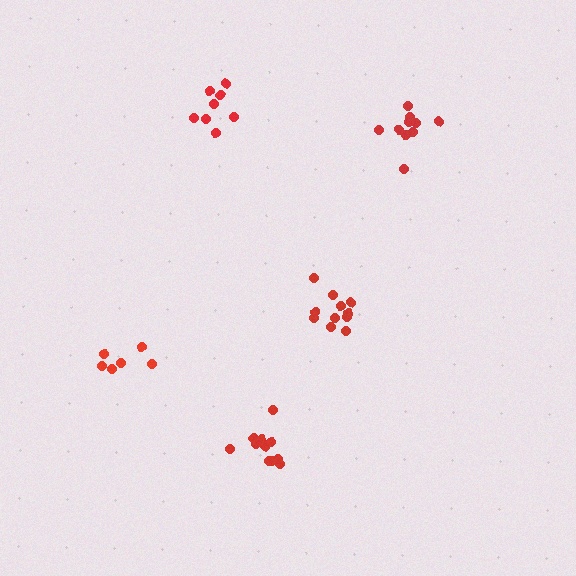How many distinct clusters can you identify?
There are 5 distinct clusters.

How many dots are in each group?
Group 1: 10 dots, Group 2: 6 dots, Group 3: 11 dots, Group 4: 8 dots, Group 5: 11 dots (46 total).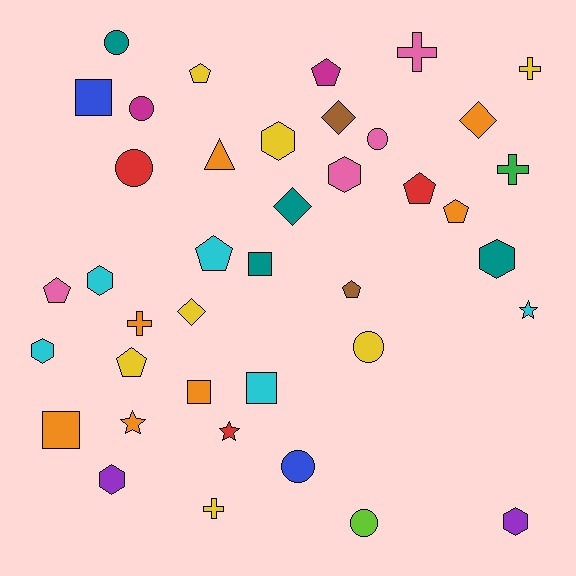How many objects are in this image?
There are 40 objects.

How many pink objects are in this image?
There are 4 pink objects.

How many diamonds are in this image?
There are 4 diamonds.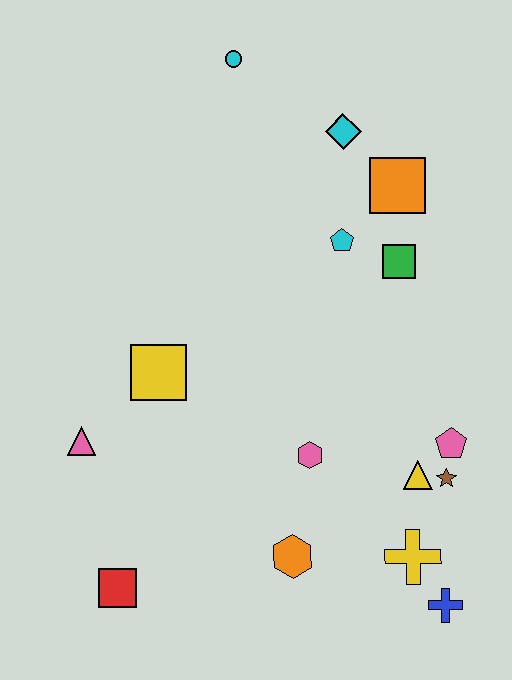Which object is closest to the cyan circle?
The cyan diamond is closest to the cyan circle.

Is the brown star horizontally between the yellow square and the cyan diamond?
No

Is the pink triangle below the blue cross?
No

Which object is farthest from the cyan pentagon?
The red square is farthest from the cyan pentagon.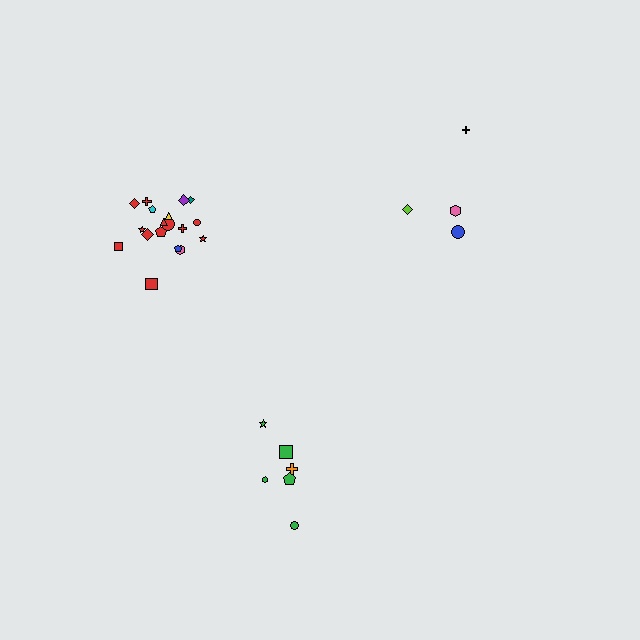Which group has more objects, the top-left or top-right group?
The top-left group.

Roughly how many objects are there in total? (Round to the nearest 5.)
Roughly 30 objects in total.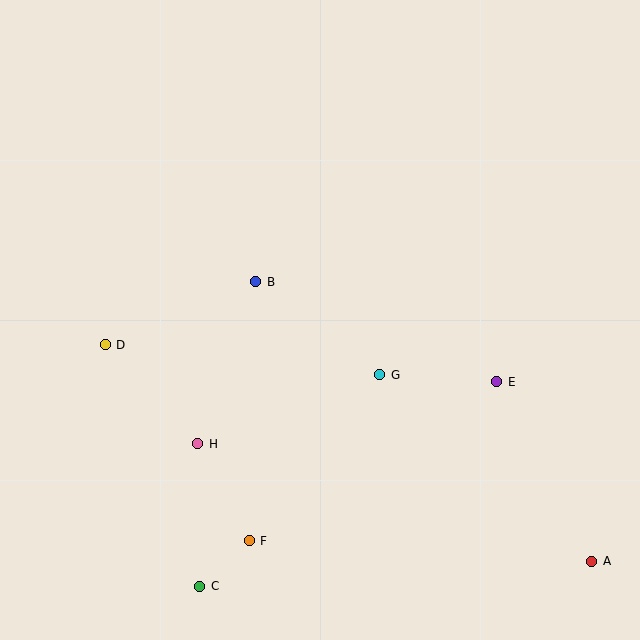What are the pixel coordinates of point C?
Point C is at (200, 586).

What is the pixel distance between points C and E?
The distance between C and E is 361 pixels.